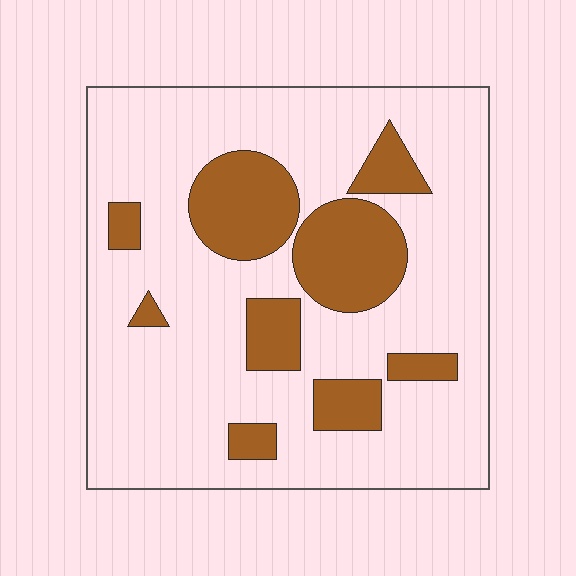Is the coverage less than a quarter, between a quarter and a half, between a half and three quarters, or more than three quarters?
Less than a quarter.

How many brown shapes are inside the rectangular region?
9.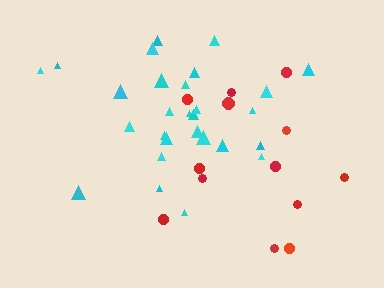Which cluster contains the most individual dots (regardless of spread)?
Cyan (28).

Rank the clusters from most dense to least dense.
cyan, red.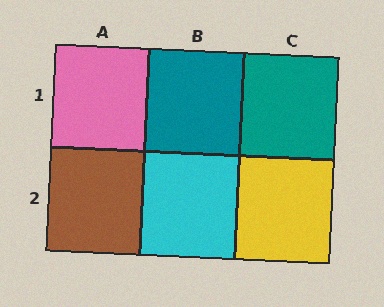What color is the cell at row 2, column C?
Yellow.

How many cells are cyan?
1 cell is cyan.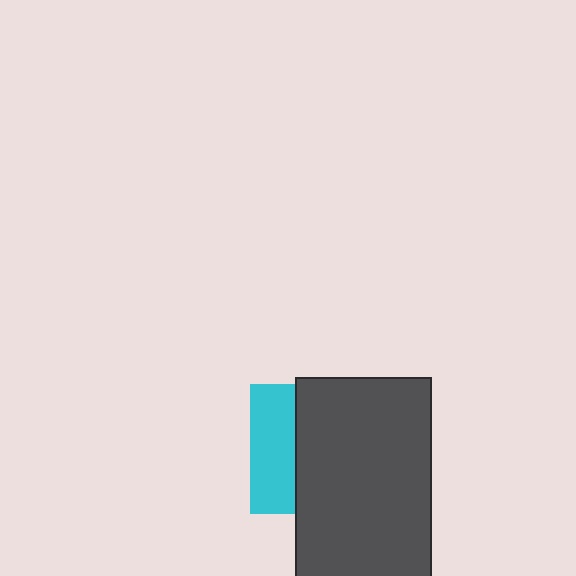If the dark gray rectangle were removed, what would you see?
You would see the complete cyan square.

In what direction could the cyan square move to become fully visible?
The cyan square could move left. That would shift it out from behind the dark gray rectangle entirely.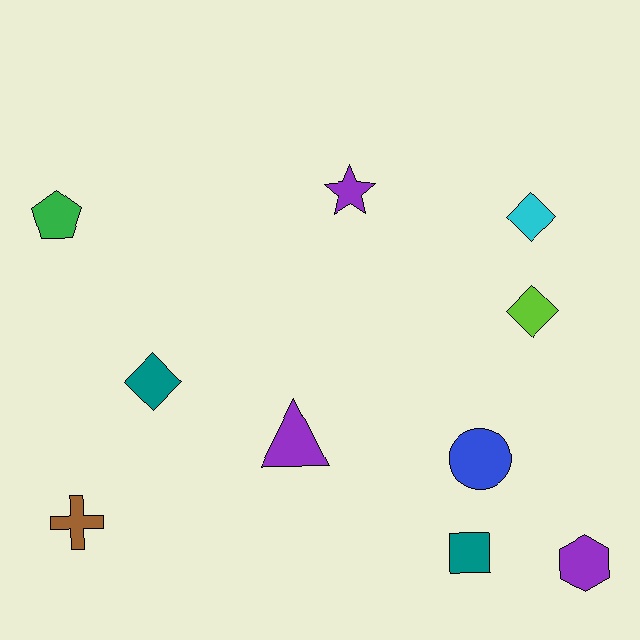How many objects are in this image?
There are 10 objects.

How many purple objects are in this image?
There are 3 purple objects.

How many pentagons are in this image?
There is 1 pentagon.